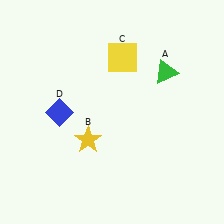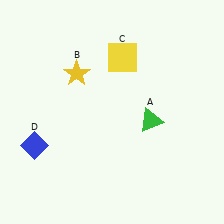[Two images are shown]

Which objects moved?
The objects that moved are: the green triangle (A), the yellow star (B), the blue diamond (D).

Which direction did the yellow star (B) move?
The yellow star (B) moved up.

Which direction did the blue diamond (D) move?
The blue diamond (D) moved down.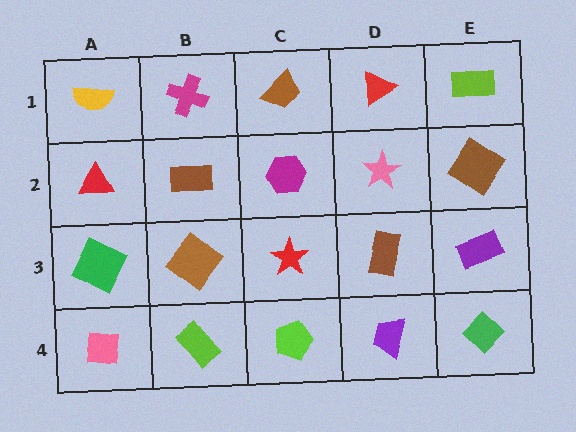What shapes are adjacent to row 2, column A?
A yellow semicircle (row 1, column A), a green square (row 3, column A), a brown rectangle (row 2, column B).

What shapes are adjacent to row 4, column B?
A brown diamond (row 3, column B), a pink square (row 4, column A), a lime pentagon (row 4, column C).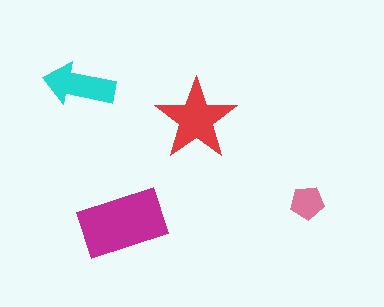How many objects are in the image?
There are 4 objects in the image.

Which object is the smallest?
The pink pentagon.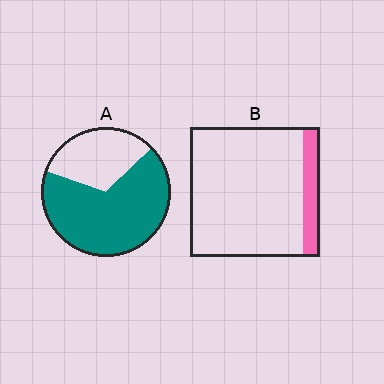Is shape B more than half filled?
No.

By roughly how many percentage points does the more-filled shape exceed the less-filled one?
By roughly 55 percentage points (A over B).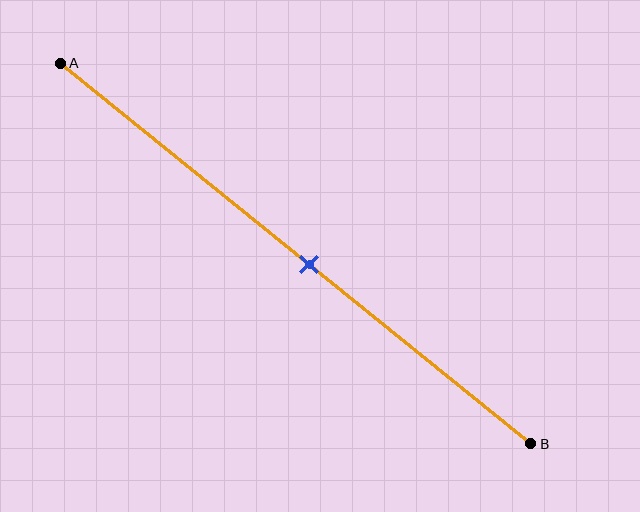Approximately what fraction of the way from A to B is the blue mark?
The blue mark is approximately 55% of the way from A to B.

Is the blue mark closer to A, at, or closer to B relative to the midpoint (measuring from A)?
The blue mark is approximately at the midpoint of segment AB.